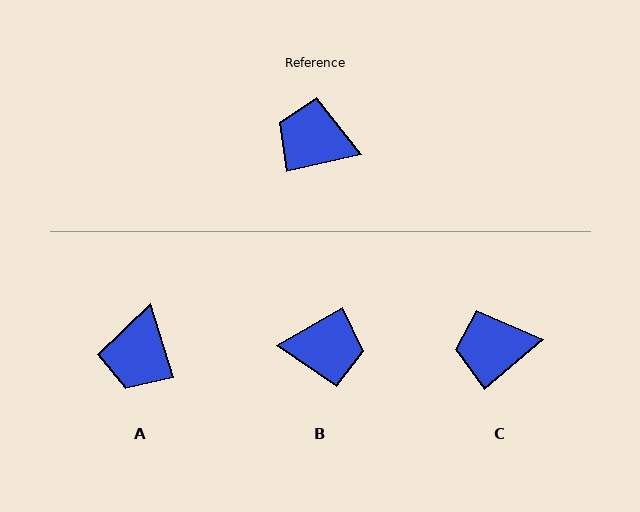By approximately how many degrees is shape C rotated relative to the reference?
Approximately 28 degrees counter-clockwise.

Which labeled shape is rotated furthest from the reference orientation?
B, about 163 degrees away.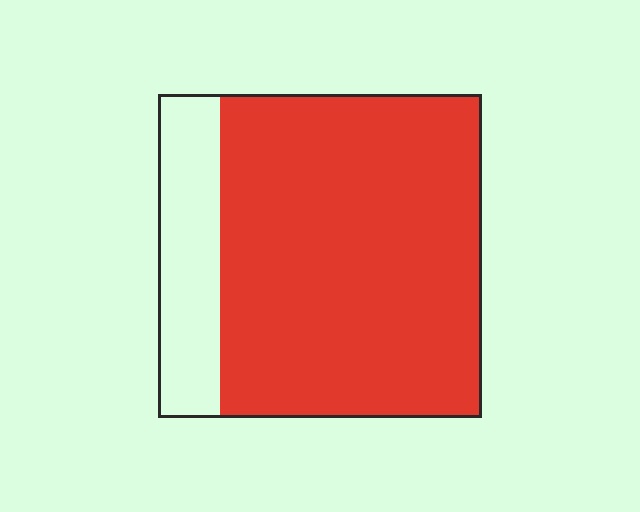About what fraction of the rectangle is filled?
About four fifths (4/5).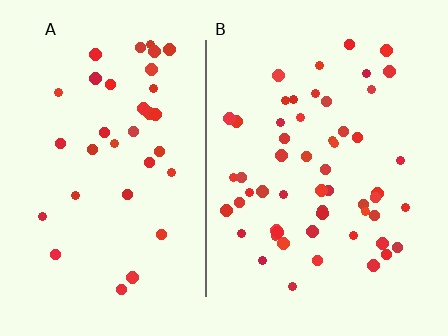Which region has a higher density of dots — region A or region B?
B (the right).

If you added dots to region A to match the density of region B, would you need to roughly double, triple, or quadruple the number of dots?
Approximately double.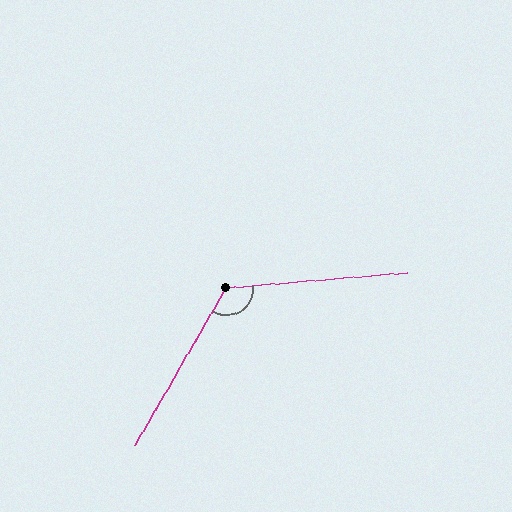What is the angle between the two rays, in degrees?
Approximately 125 degrees.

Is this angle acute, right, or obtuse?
It is obtuse.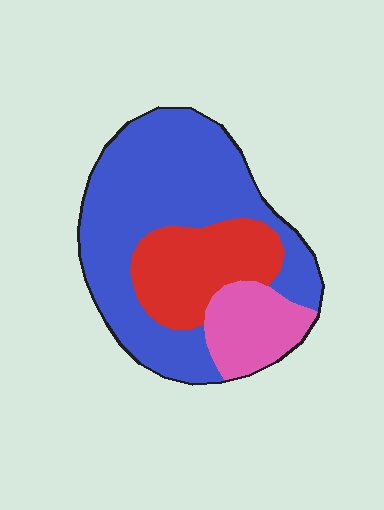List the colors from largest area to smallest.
From largest to smallest: blue, red, pink.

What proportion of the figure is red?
Red covers 24% of the figure.